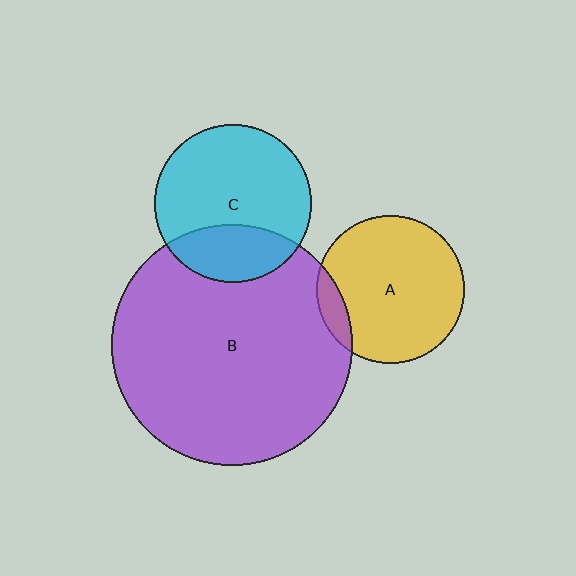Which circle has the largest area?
Circle B (purple).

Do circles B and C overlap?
Yes.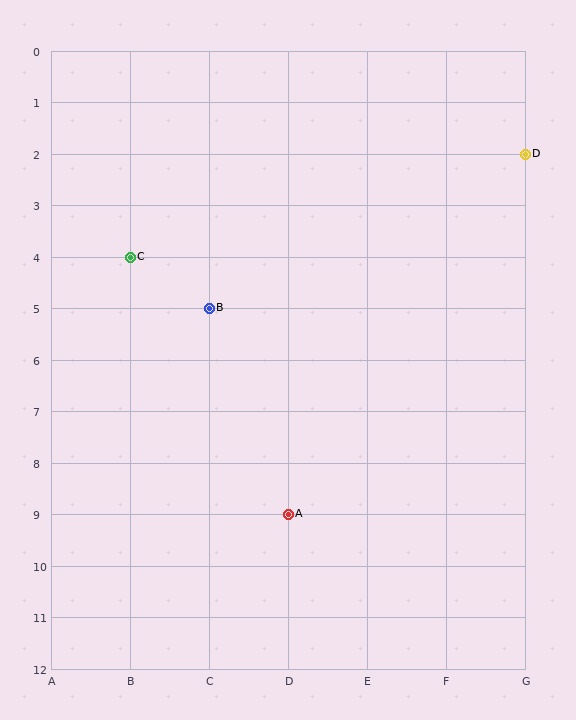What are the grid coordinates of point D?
Point D is at grid coordinates (G, 2).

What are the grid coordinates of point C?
Point C is at grid coordinates (B, 4).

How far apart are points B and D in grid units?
Points B and D are 4 columns and 3 rows apart (about 5.0 grid units diagonally).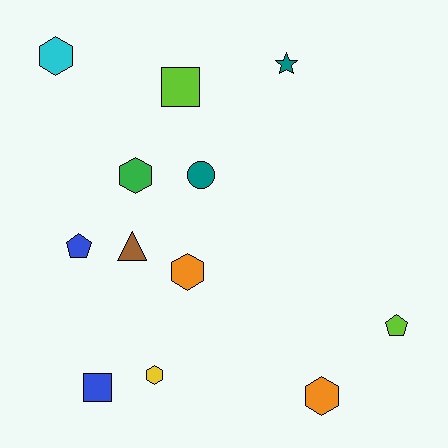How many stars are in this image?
There is 1 star.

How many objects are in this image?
There are 12 objects.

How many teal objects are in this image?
There are 2 teal objects.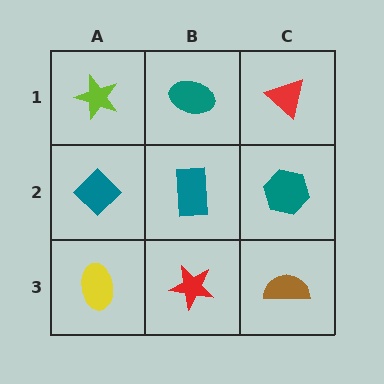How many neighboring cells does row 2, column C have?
3.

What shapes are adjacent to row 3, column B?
A teal rectangle (row 2, column B), a yellow ellipse (row 3, column A), a brown semicircle (row 3, column C).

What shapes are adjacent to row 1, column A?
A teal diamond (row 2, column A), a teal ellipse (row 1, column B).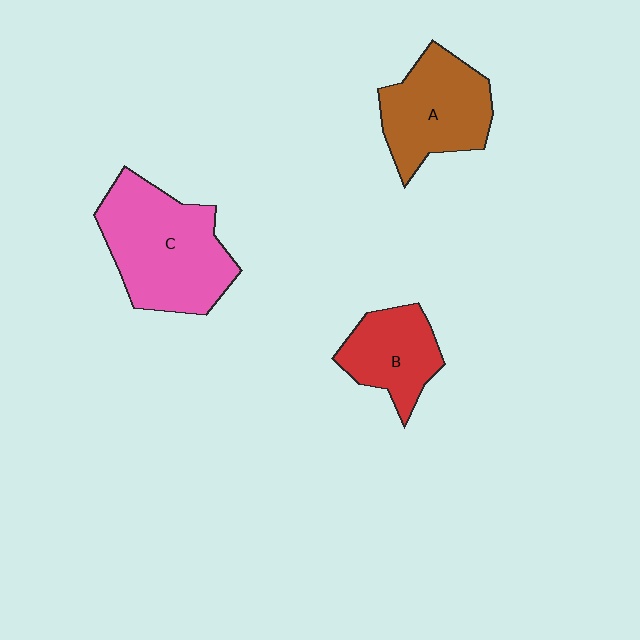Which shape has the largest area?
Shape C (pink).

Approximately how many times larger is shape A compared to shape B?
Approximately 1.4 times.